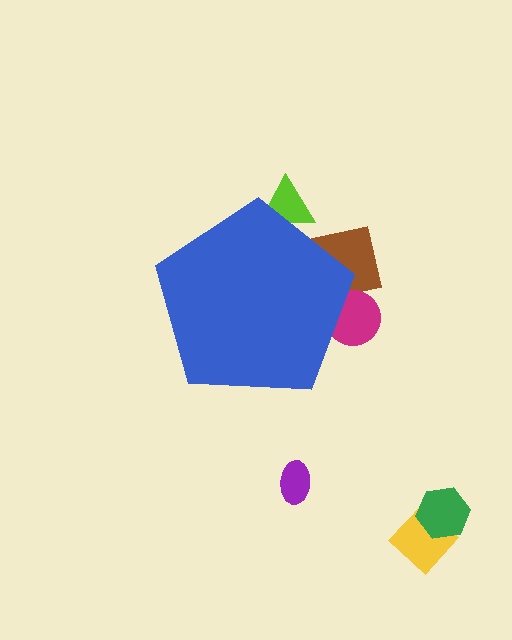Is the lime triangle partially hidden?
Yes, the lime triangle is partially hidden behind the blue pentagon.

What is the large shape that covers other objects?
A blue pentagon.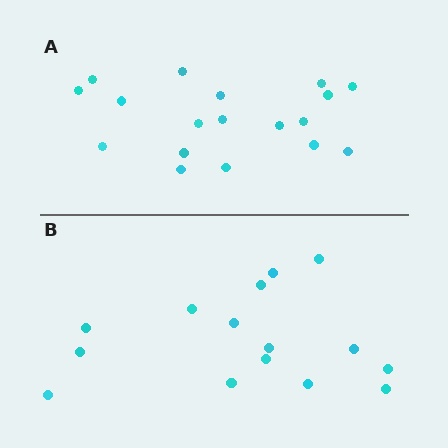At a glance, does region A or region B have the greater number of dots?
Region A (the top region) has more dots.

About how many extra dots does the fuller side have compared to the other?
Region A has just a few more — roughly 2 or 3 more dots than region B.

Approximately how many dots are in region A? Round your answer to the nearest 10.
About 20 dots. (The exact count is 18, which rounds to 20.)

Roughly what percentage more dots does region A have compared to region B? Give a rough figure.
About 20% more.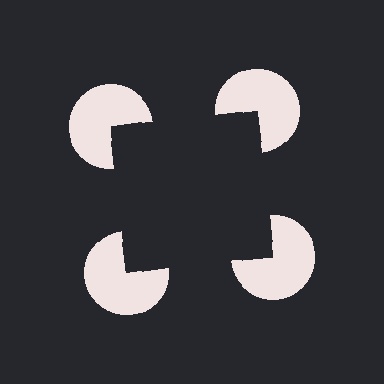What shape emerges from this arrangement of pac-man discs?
An illusory square — its edges are inferred from the aligned wedge cuts in the pac-man discs, not physically drawn.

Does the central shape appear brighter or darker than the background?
It typically appears slightly darker than the background, even though no actual brightness change is drawn.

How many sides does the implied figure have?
4 sides.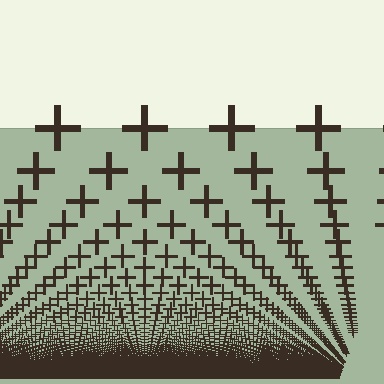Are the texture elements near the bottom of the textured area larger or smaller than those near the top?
Smaller. The gradient is inverted — elements near the bottom are smaller and denser.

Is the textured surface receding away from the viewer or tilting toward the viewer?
The surface appears to tilt toward the viewer. Texture elements get larger and sparser toward the top.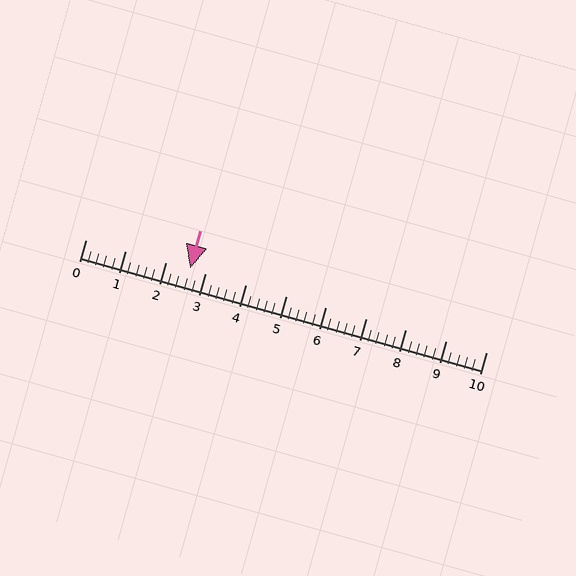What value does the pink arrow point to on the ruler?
The pink arrow points to approximately 2.6.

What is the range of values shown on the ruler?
The ruler shows values from 0 to 10.